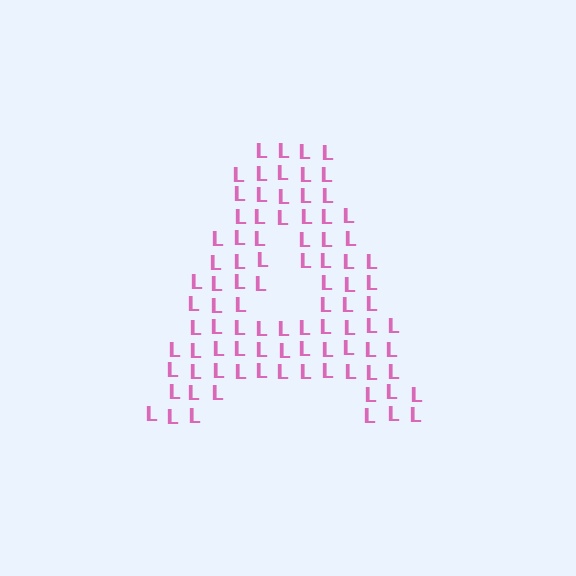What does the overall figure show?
The overall figure shows the letter A.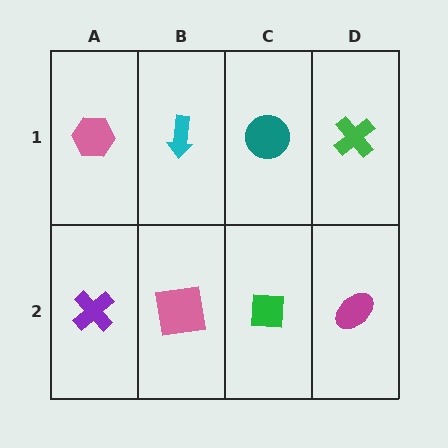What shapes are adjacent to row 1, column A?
A purple cross (row 2, column A), a cyan arrow (row 1, column B).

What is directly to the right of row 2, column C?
A magenta ellipse.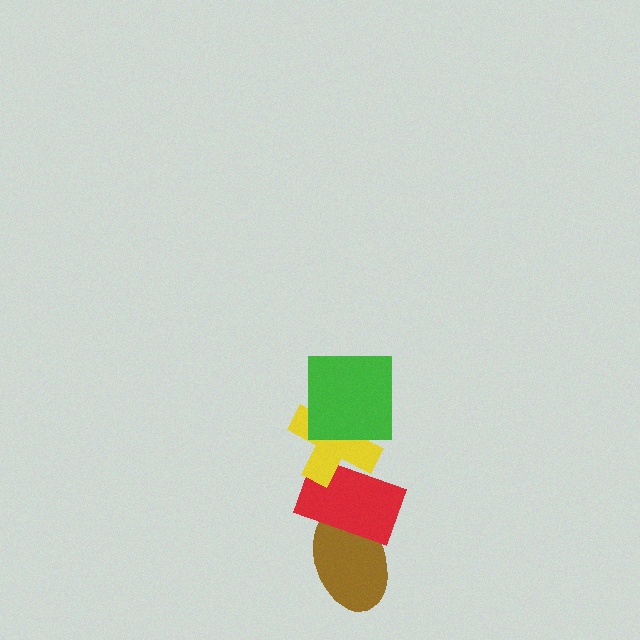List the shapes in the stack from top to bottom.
From top to bottom: the green square, the yellow cross, the red rectangle, the brown ellipse.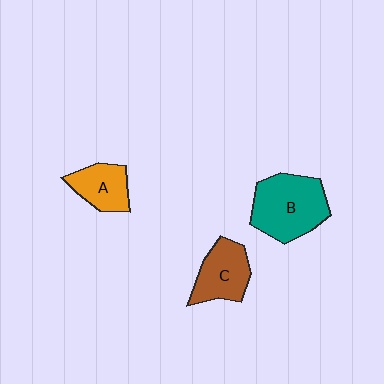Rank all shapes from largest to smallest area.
From largest to smallest: B (teal), C (brown), A (orange).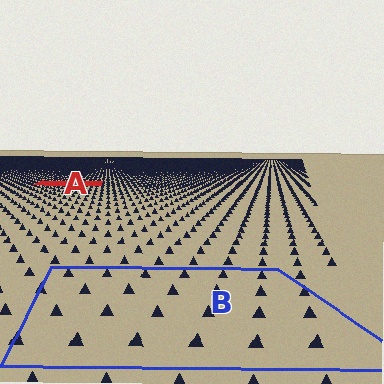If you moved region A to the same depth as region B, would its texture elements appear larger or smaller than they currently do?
They would appear larger. At a closer depth, the same texture elements are projected at a bigger on-screen size.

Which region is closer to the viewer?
Region B is closer. The texture elements there are larger and more spread out.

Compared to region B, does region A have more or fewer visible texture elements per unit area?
Region A has more texture elements per unit area — they are packed more densely because it is farther away.